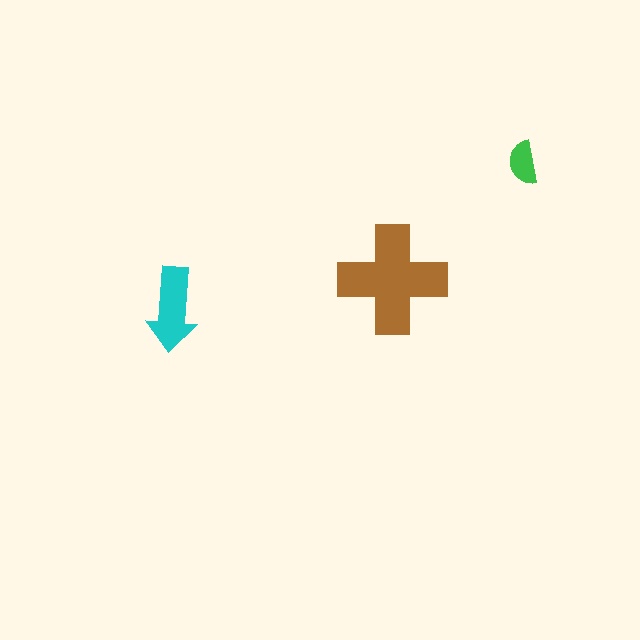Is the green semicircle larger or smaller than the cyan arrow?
Smaller.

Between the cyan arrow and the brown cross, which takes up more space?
The brown cross.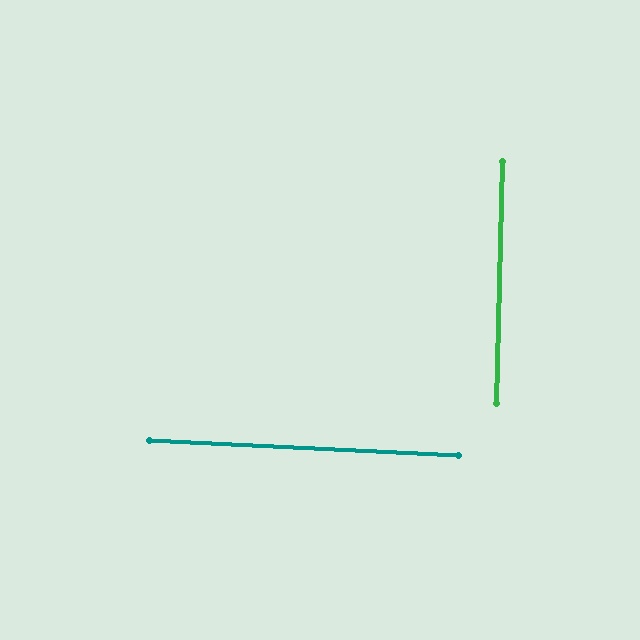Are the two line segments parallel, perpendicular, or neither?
Perpendicular — they meet at approximately 89°.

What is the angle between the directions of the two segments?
Approximately 89 degrees.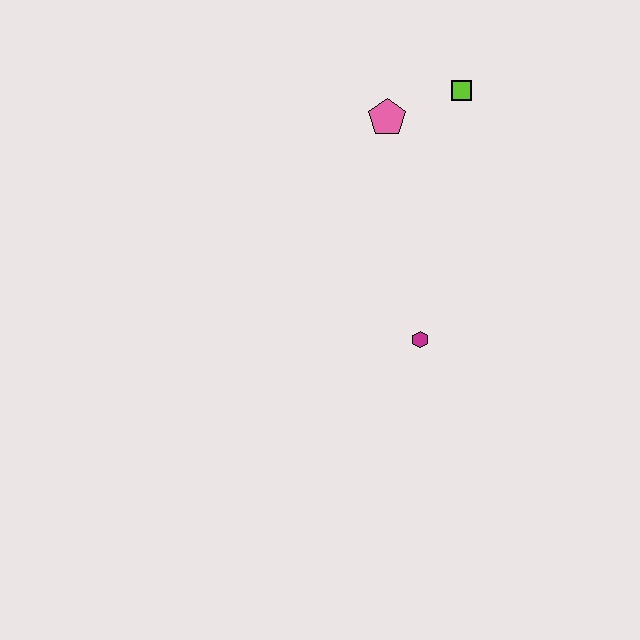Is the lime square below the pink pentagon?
No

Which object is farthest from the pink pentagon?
The magenta hexagon is farthest from the pink pentagon.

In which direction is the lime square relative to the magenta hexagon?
The lime square is above the magenta hexagon.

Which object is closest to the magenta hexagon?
The pink pentagon is closest to the magenta hexagon.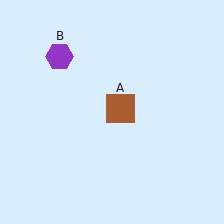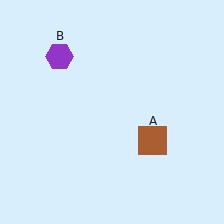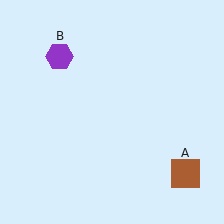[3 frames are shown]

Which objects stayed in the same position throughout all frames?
Purple hexagon (object B) remained stationary.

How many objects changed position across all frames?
1 object changed position: brown square (object A).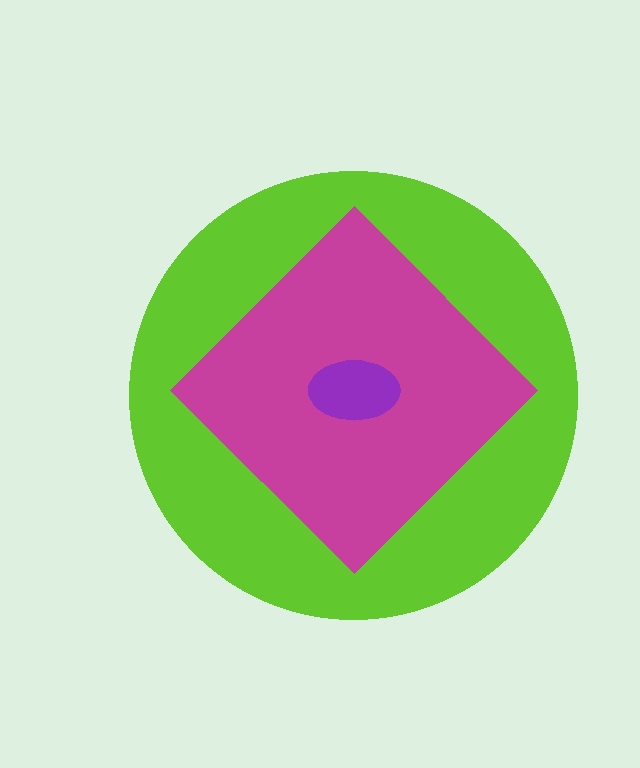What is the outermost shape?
The lime circle.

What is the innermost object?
The purple ellipse.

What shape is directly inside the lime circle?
The magenta diamond.